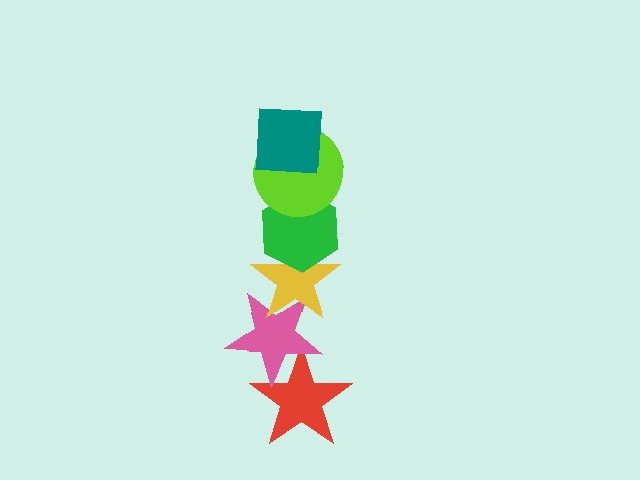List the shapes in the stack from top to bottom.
From top to bottom: the teal square, the lime circle, the green hexagon, the yellow star, the pink star, the red star.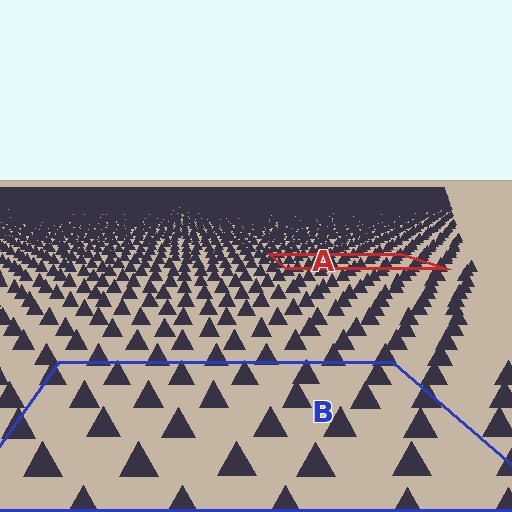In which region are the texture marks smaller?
The texture marks are smaller in region A, because it is farther away.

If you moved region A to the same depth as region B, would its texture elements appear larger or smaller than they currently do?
They would appear larger. At a closer depth, the same texture elements are projected at a bigger on-screen size.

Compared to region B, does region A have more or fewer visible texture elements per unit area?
Region A has more texture elements per unit area — they are packed more densely because it is farther away.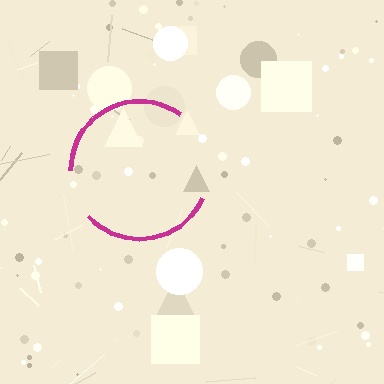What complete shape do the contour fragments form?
The contour fragments form a circle.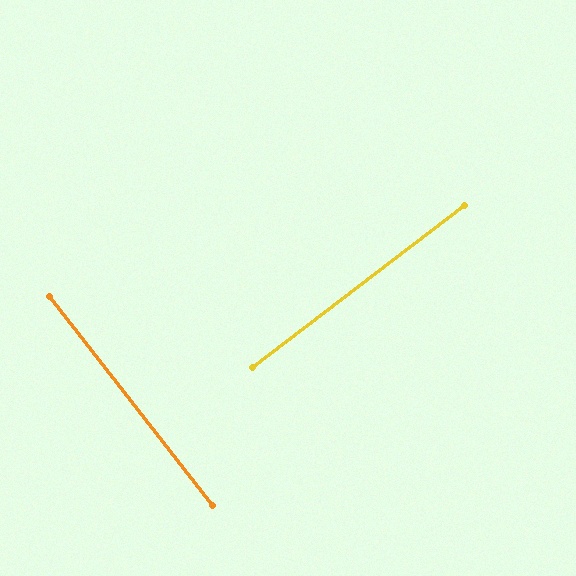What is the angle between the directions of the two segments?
Approximately 89 degrees.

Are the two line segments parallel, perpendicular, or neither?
Perpendicular — they meet at approximately 89°.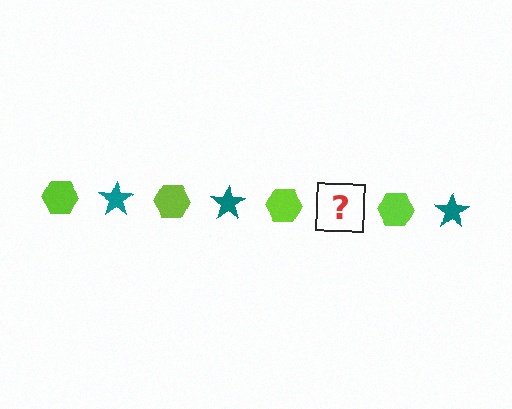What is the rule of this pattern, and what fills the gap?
The rule is that the pattern alternates between lime hexagon and teal star. The gap should be filled with a teal star.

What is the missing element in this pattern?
The missing element is a teal star.